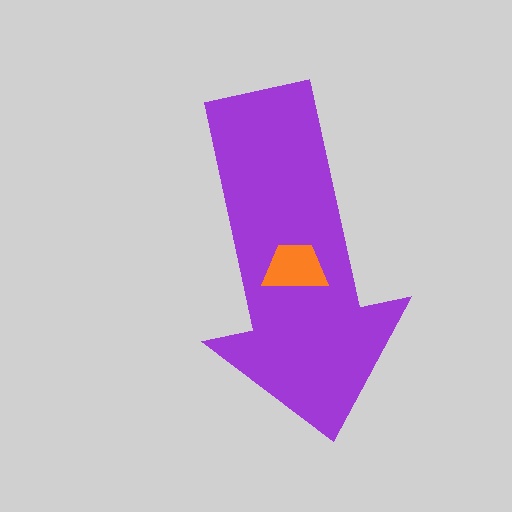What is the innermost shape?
The orange trapezoid.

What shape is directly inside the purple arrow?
The orange trapezoid.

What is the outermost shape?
The purple arrow.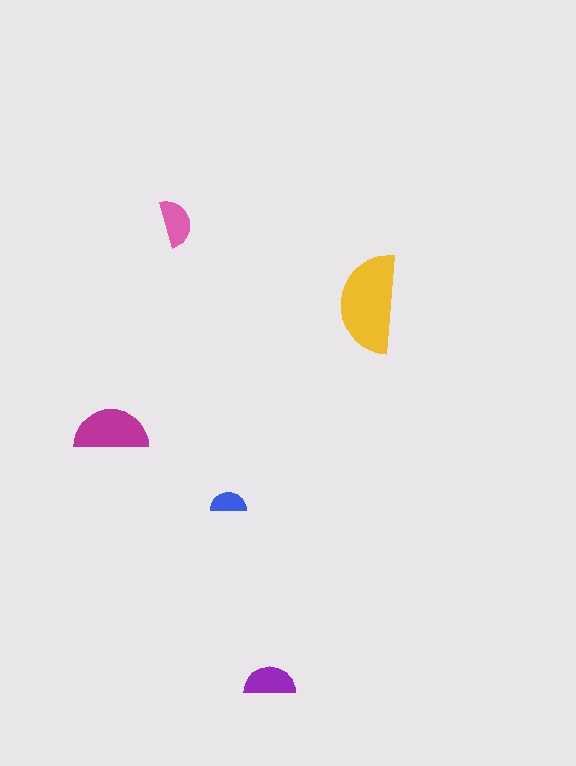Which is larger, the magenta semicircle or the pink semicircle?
The magenta one.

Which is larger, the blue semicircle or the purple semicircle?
The purple one.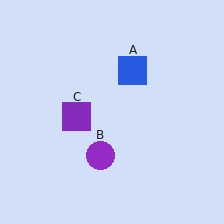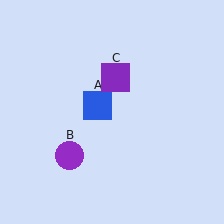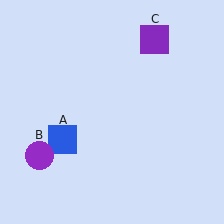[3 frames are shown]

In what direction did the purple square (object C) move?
The purple square (object C) moved up and to the right.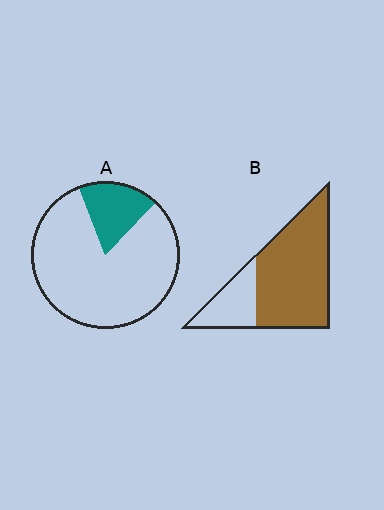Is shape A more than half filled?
No.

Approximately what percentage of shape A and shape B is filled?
A is approximately 20% and B is approximately 75%.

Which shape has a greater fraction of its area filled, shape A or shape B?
Shape B.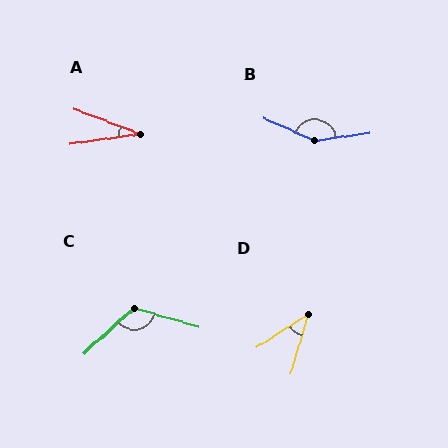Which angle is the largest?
B, at approximately 148 degrees.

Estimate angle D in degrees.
Approximately 40 degrees.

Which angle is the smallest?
A, at approximately 28 degrees.